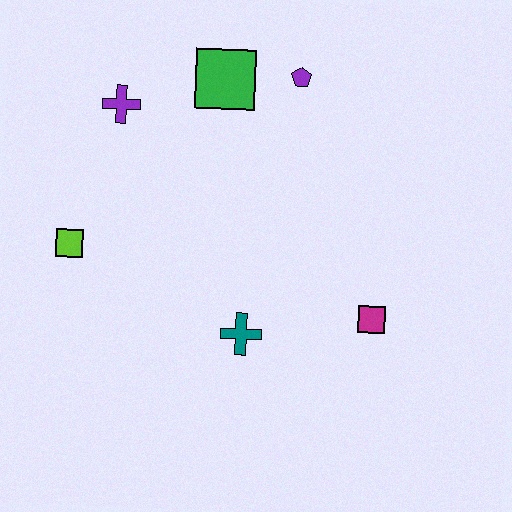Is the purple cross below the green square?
Yes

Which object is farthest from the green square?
The magenta square is farthest from the green square.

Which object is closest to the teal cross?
The magenta square is closest to the teal cross.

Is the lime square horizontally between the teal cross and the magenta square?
No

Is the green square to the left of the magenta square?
Yes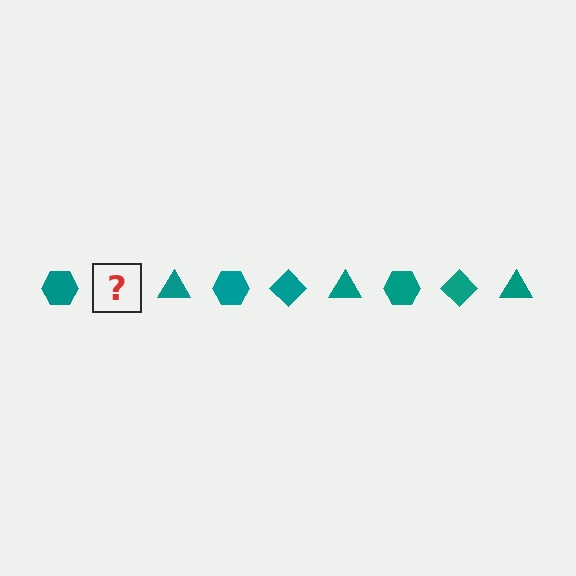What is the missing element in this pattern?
The missing element is a teal diamond.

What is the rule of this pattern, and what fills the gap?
The rule is that the pattern cycles through hexagon, diamond, triangle shapes in teal. The gap should be filled with a teal diamond.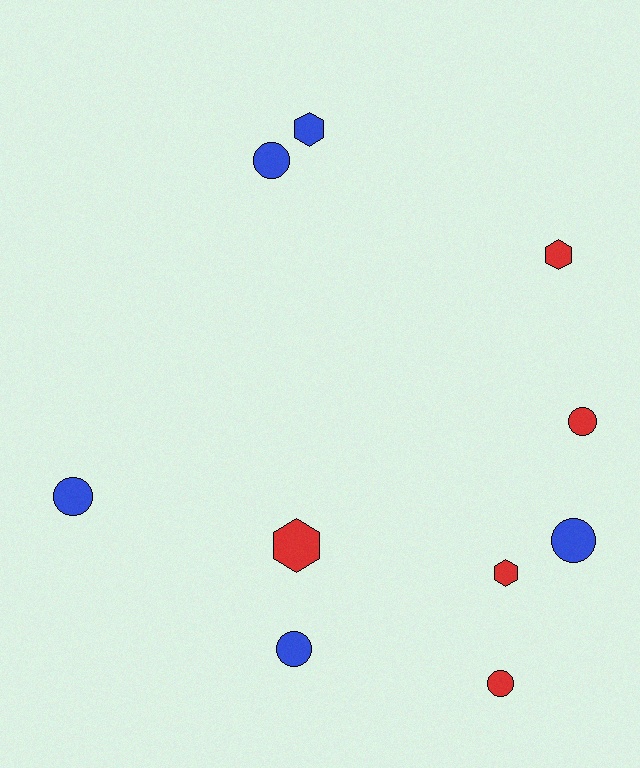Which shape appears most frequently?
Circle, with 6 objects.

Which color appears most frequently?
Red, with 5 objects.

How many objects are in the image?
There are 10 objects.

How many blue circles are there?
There are 4 blue circles.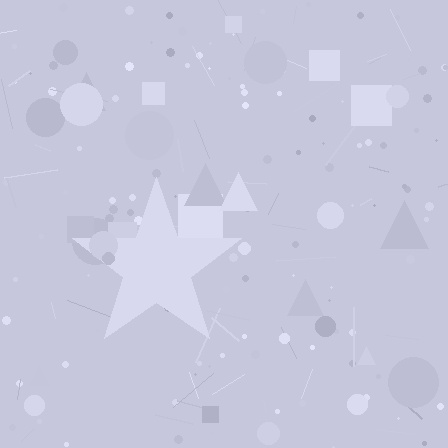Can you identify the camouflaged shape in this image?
The camouflaged shape is a star.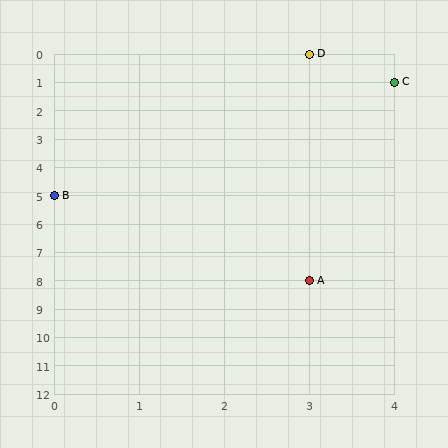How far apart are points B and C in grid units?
Points B and C are 4 columns and 4 rows apart (about 5.7 grid units diagonally).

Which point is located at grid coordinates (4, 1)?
Point C is at (4, 1).